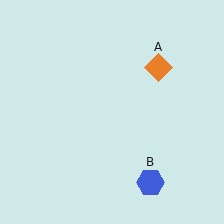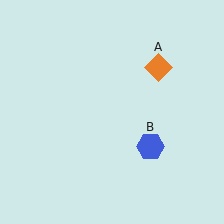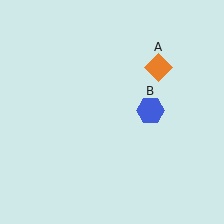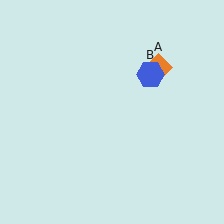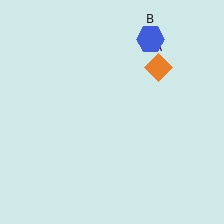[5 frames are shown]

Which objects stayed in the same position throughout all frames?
Orange diamond (object A) remained stationary.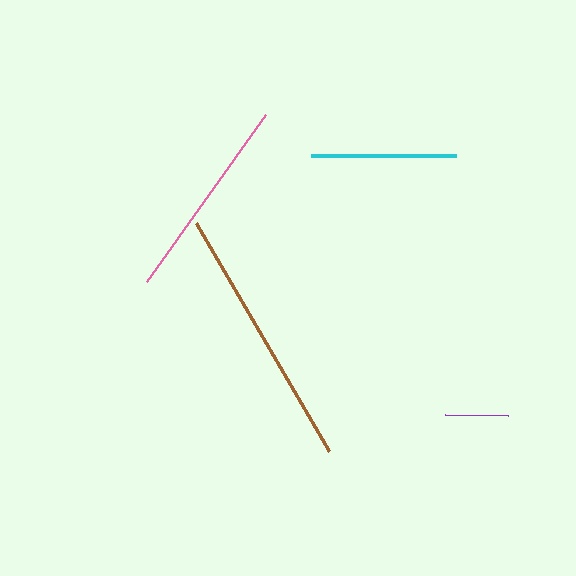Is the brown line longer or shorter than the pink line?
The brown line is longer than the pink line.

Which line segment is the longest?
The brown line is the longest at approximately 264 pixels.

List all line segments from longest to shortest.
From longest to shortest: brown, pink, cyan, purple.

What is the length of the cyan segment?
The cyan segment is approximately 144 pixels long.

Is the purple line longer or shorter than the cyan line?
The cyan line is longer than the purple line.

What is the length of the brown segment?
The brown segment is approximately 264 pixels long.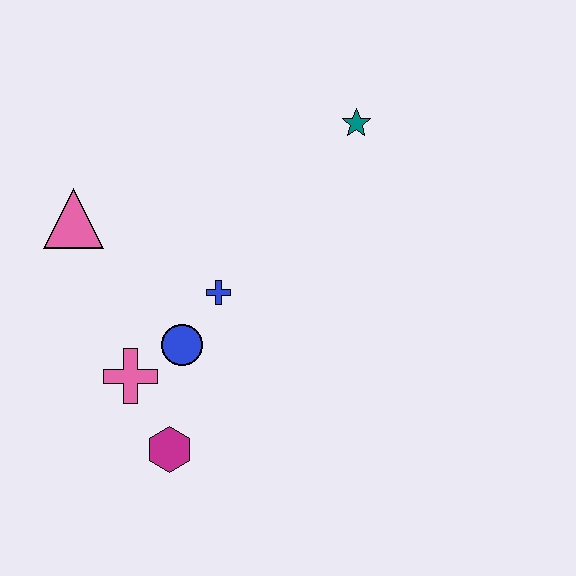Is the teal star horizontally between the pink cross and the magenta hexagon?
No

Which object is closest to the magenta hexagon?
The pink cross is closest to the magenta hexagon.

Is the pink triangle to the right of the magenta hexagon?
No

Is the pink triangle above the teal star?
No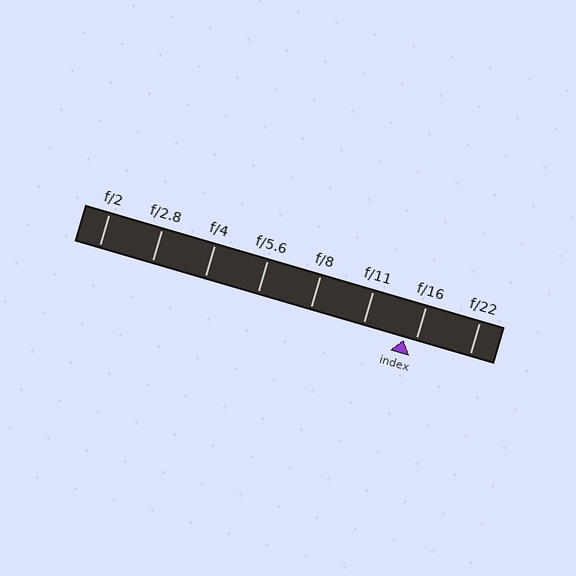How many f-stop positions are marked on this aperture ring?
There are 8 f-stop positions marked.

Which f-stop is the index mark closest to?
The index mark is closest to f/16.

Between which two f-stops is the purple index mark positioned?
The index mark is between f/11 and f/16.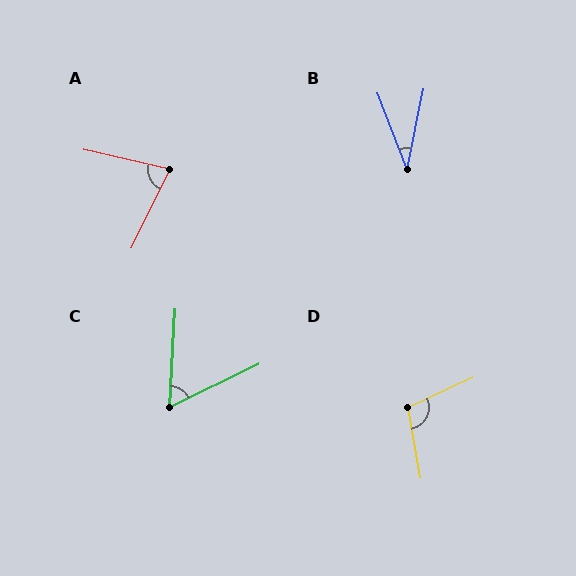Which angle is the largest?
D, at approximately 105 degrees.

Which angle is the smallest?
B, at approximately 32 degrees.